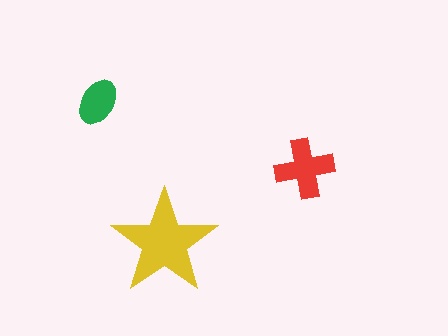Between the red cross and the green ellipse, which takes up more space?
The red cross.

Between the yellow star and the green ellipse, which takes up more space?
The yellow star.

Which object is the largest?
The yellow star.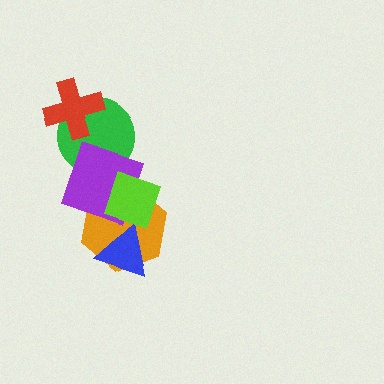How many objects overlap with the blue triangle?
2 objects overlap with the blue triangle.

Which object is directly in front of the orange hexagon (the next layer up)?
The purple diamond is directly in front of the orange hexagon.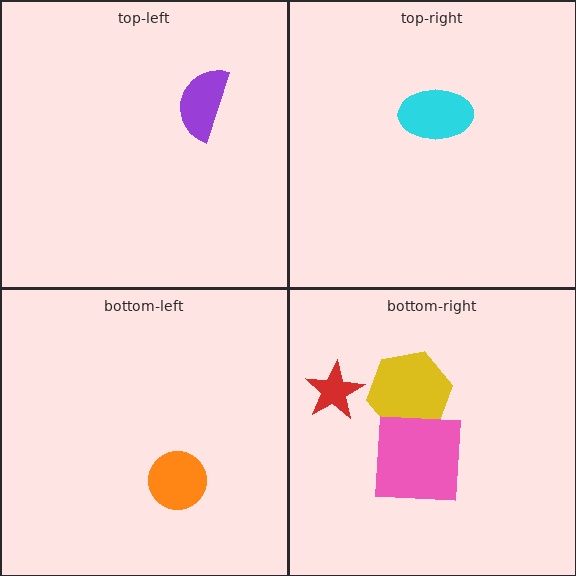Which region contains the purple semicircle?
The top-left region.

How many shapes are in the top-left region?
1.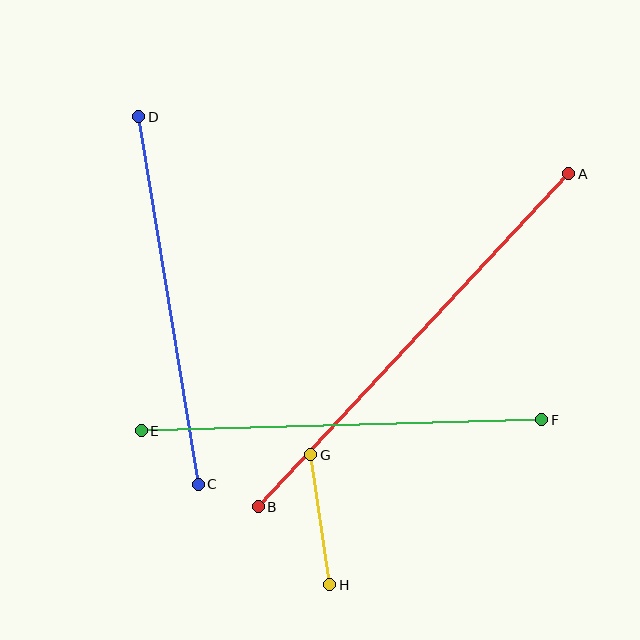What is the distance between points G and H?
The distance is approximately 131 pixels.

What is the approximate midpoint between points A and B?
The midpoint is at approximately (414, 340) pixels.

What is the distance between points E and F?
The distance is approximately 401 pixels.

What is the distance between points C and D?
The distance is approximately 373 pixels.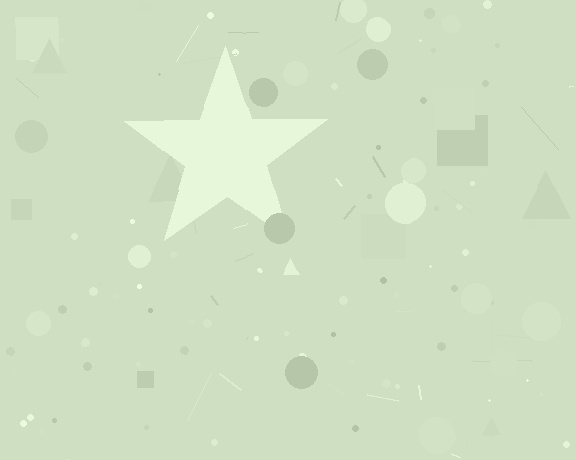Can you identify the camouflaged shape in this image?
The camouflaged shape is a star.